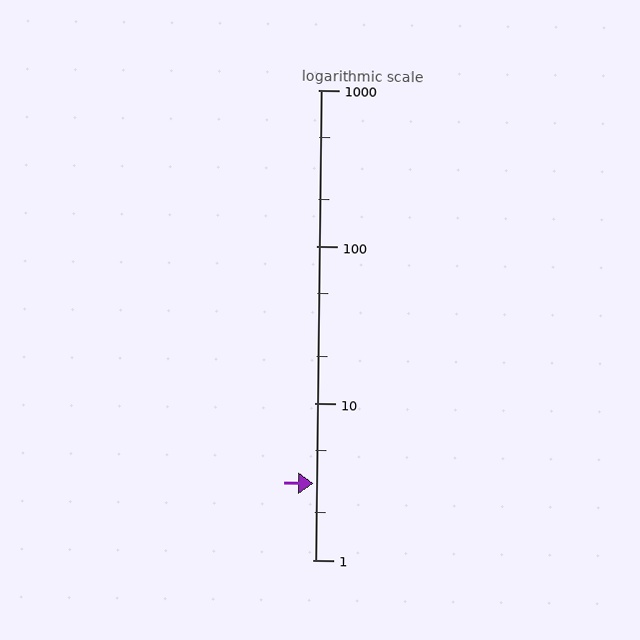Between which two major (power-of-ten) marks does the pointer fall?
The pointer is between 1 and 10.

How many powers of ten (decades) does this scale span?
The scale spans 3 decades, from 1 to 1000.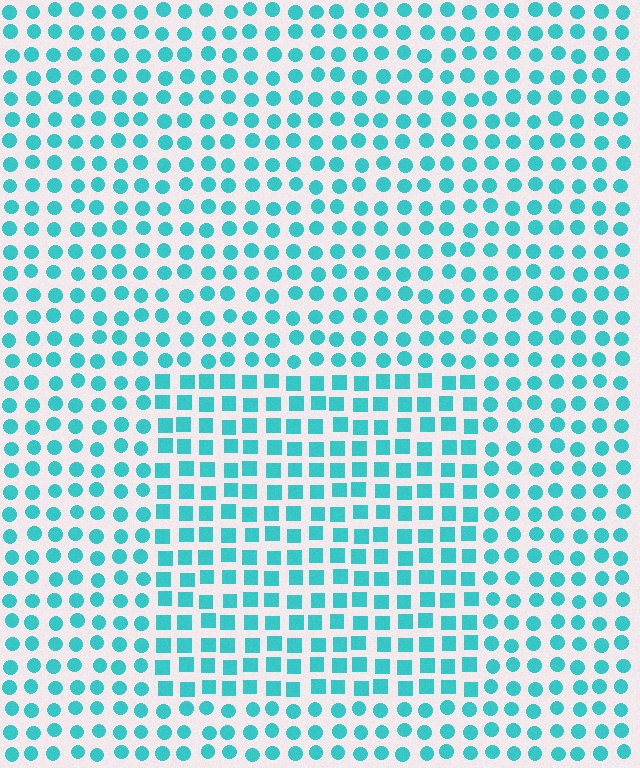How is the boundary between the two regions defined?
The boundary is defined by a change in element shape: squares inside vs. circles outside. All elements share the same color and spacing.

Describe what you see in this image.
The image is filled with small cyan elements arranged in a uniform grid. A rectangle-shaped region contains squares, while the surrounding area contains circles. The boundary is defined purely by the change in element shape.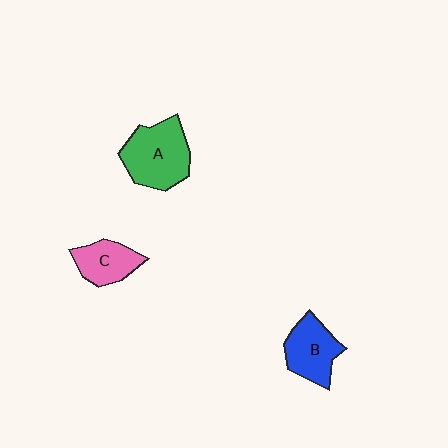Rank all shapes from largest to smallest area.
From largest to smallest: A (green), B (blue), C (pink).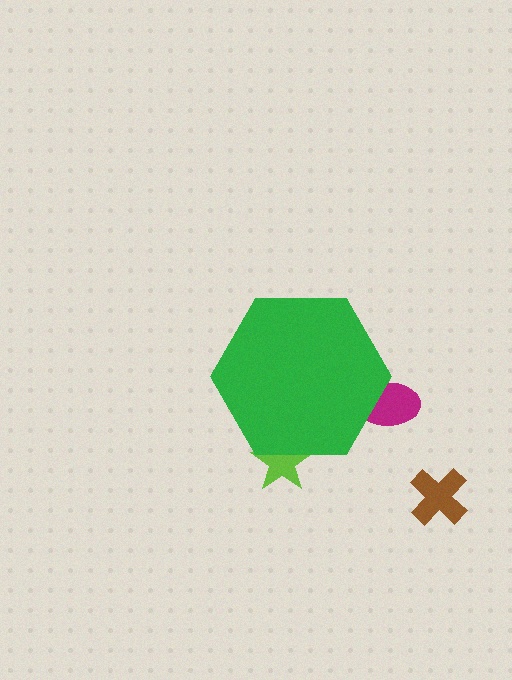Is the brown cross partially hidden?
No, the brown cross is fully visible.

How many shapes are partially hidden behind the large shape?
2 shapes are partially hidden.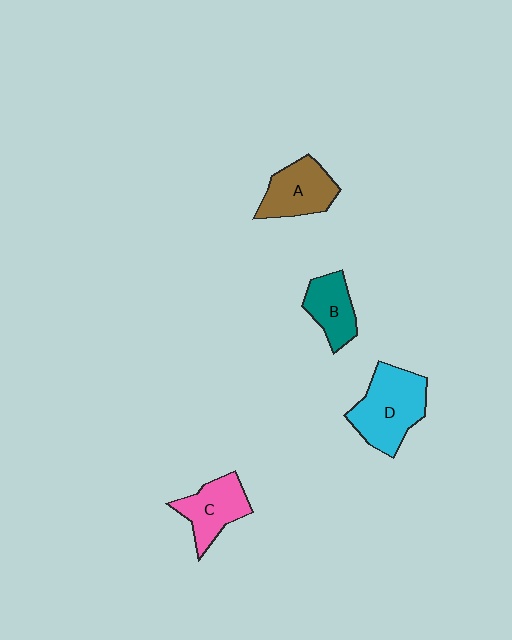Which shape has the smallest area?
Shape B (teal).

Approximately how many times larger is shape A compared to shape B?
Approximately 1.3 times.